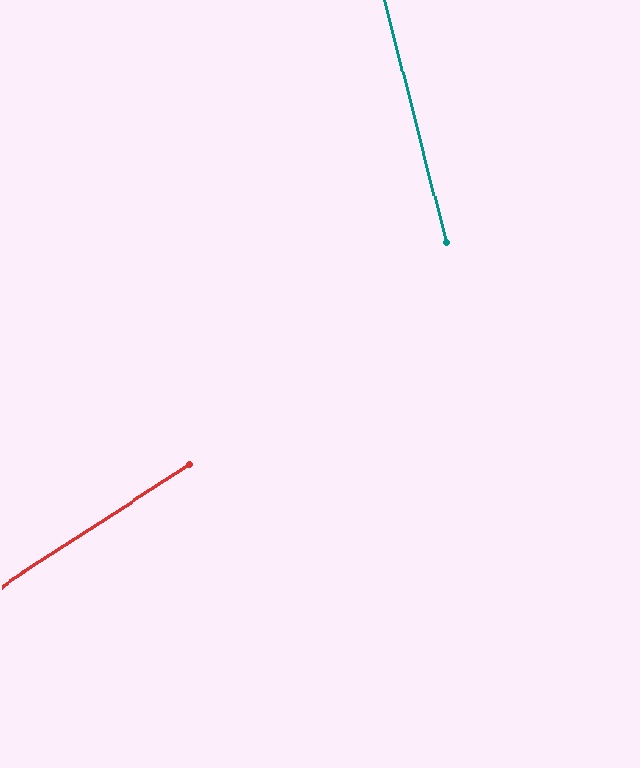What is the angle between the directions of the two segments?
Approximately 72 degrees.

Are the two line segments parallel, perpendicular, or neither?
Neither parallel nor perpendicular — they differ by about 72°.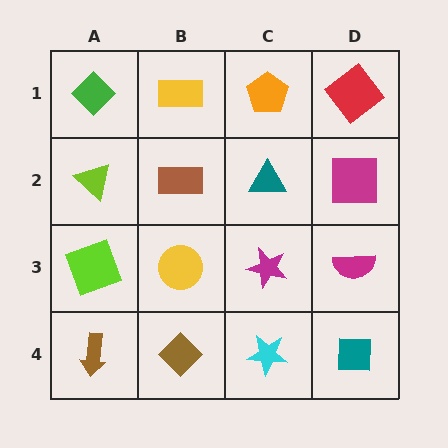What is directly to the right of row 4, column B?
A cyan star.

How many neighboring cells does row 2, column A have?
3.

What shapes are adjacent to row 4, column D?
A magenta semicircle (row 3, column D), a cyan star (row 4, column C).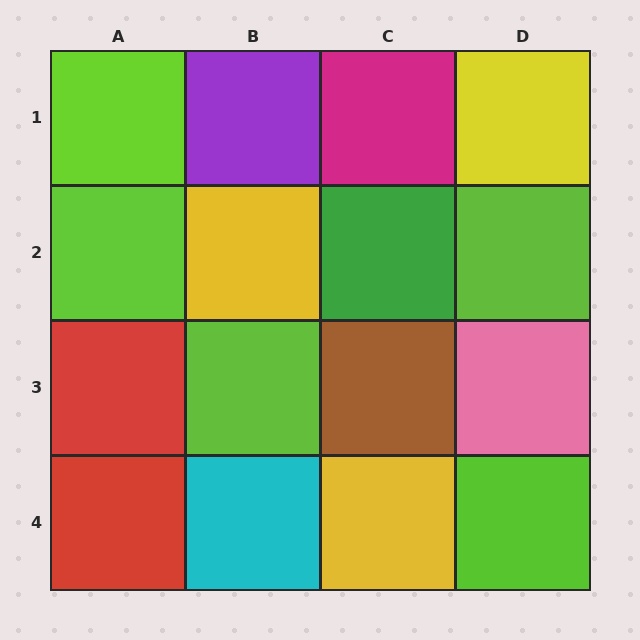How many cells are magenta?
1 cell is magenta.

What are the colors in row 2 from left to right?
Lime, yellow, green, lime.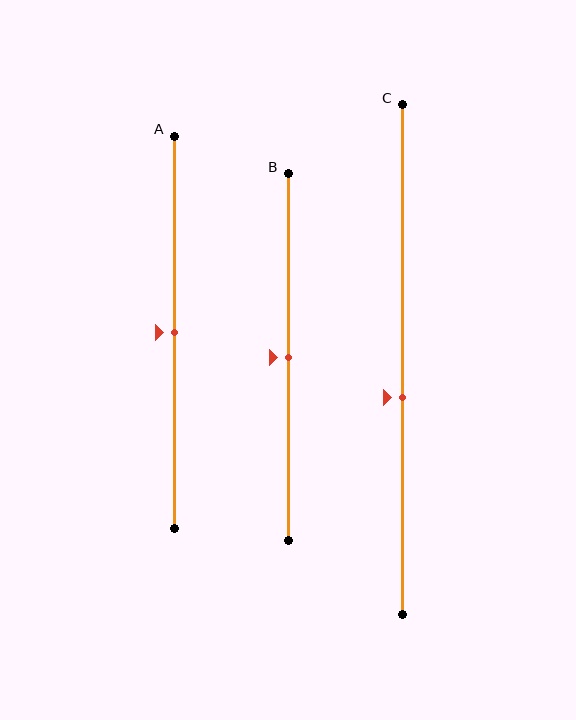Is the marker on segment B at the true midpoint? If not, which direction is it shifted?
Yes, the marker on segment B is at the true midpoint.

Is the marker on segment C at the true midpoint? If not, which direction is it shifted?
No, the marker on segment C is shifted downward by about 7% of the segment length.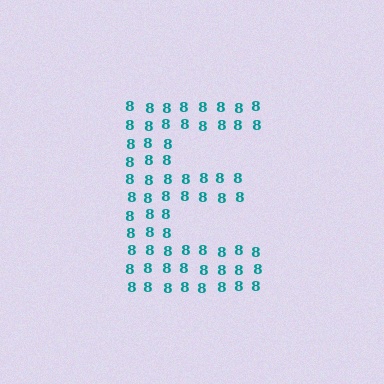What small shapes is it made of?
It is made of small digit 8's.